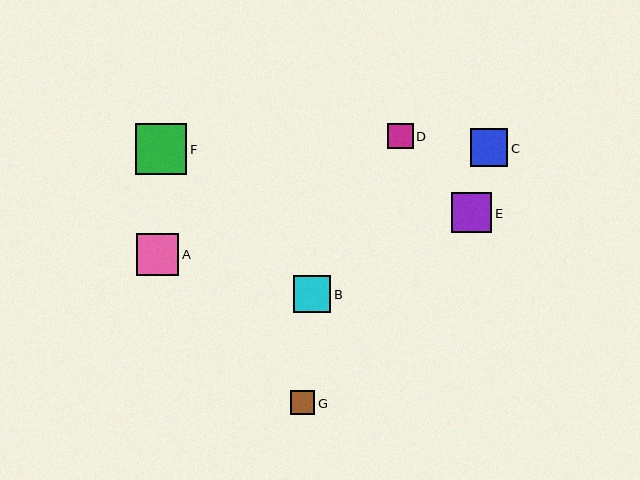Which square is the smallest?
Square G is the smallest with a size of approximately 24 pixels.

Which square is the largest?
Square F is the largest with a size of approximately 51 pixels.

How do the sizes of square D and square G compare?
Square D and square G are approximately the same size.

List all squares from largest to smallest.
From largest to smallest: F, A, E, B, C, D, G.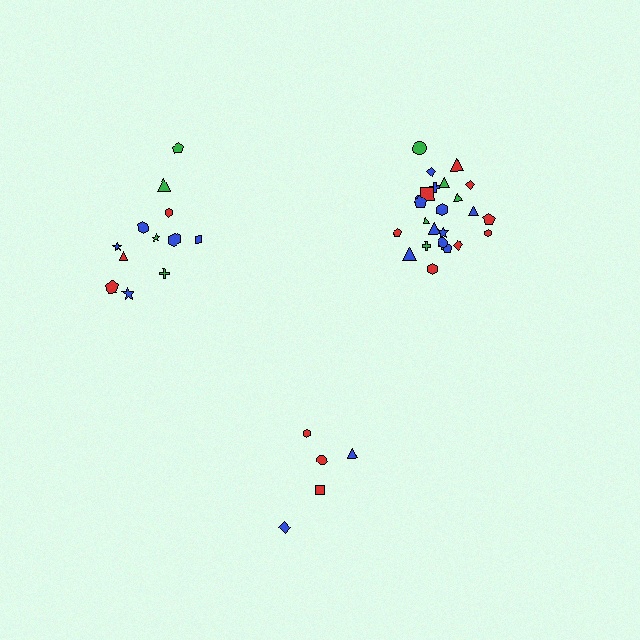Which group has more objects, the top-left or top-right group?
The top-right group.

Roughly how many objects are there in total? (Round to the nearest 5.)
Roughly 40 objects in total.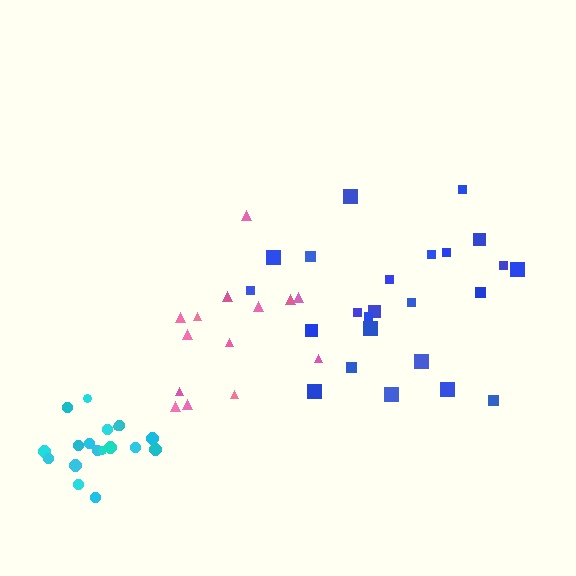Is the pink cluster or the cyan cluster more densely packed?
Cyan.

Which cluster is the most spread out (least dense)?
Pink.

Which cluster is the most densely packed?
Cyan.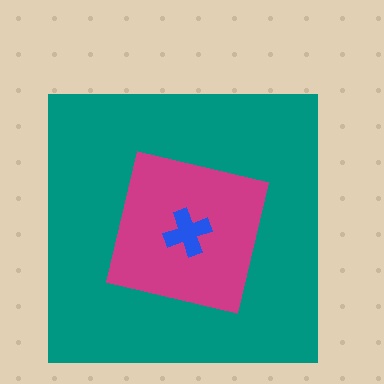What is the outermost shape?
The teal square.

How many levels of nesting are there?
3.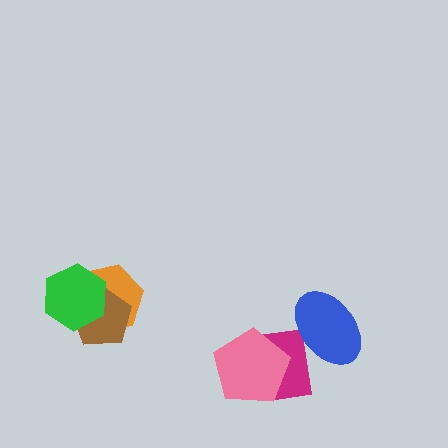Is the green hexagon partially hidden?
No, no other shape covers it.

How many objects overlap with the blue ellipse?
1 object overlaps with the blue ellipse.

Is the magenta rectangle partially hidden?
Yes, it is partially covered by another shape.